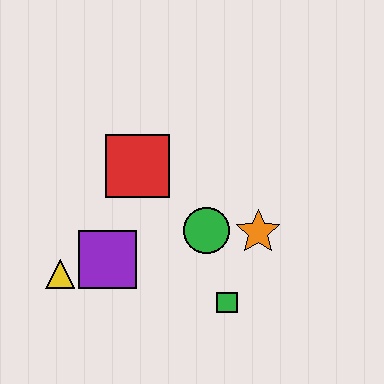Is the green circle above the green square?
Yes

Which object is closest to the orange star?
The green circle is closest to the orange star.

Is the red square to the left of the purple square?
No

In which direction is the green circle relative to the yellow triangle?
The green circle is to the right of the yellow triangle.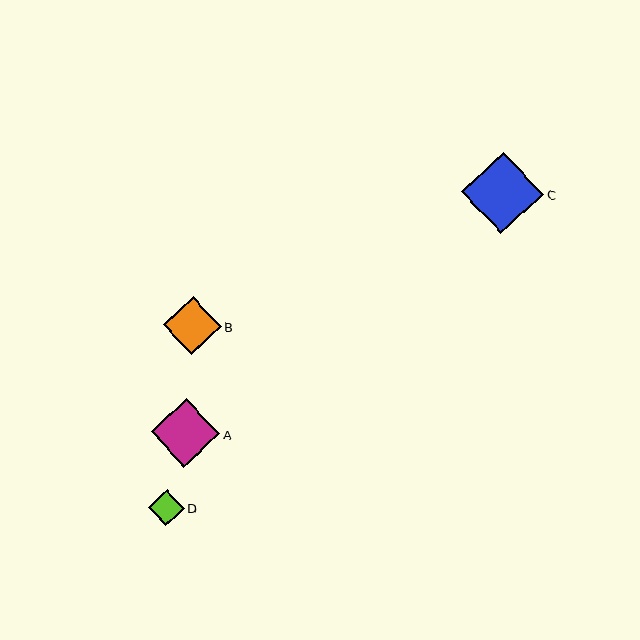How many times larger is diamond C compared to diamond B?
Diamond C is approximately 1.4 times the size of diamond B.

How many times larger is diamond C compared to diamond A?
Diamond C is approximately 1.2 times the size of diamond A.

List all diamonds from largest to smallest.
From largest to smallest: C, A, B, D.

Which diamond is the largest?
Diamond C is the largest with a size of approximately 82 pixels.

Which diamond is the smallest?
Diamond D is the smallest with a size of approximately 35 pixels.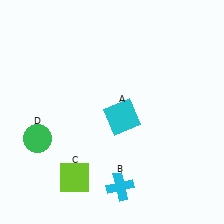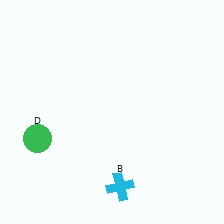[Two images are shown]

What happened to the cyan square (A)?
The cyan square (A) was removed in Image 2. It was in the bottom-right area of Image 1.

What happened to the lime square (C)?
The lime square (C) was removed in Image 2. It was in the bottom-left area of Image 1.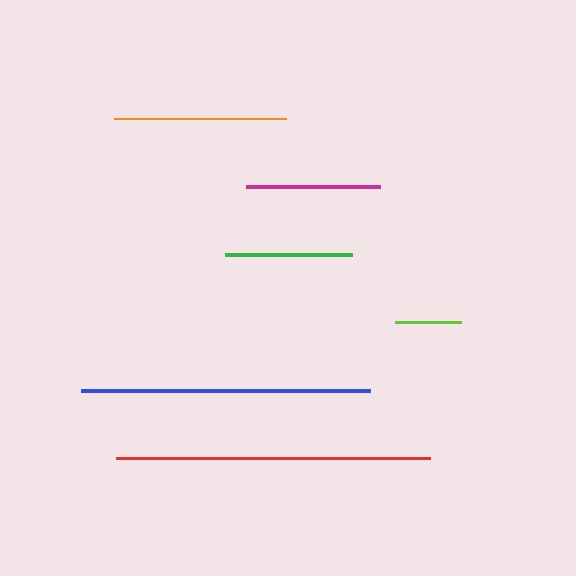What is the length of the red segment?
The red segment is approximately 314 pixels long.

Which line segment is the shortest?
The lime line is the shortest at approximately 66 pixels.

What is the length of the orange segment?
The orange segment is approximately 172 pixels long.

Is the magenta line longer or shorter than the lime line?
The magenta line is longer than the lime line.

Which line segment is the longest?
The red line is the longest at approximately 314 pixels.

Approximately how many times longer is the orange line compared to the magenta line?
The orange line is approximately 1.3 times the length of the magenta line.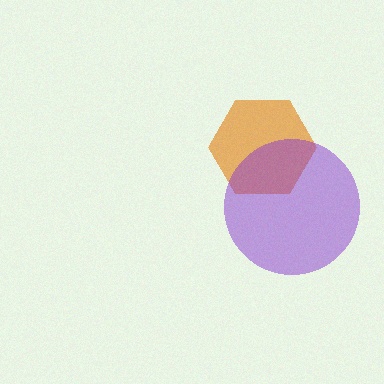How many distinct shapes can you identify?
There are 2 distinct shapes: an orange hexagon, a purple circle.